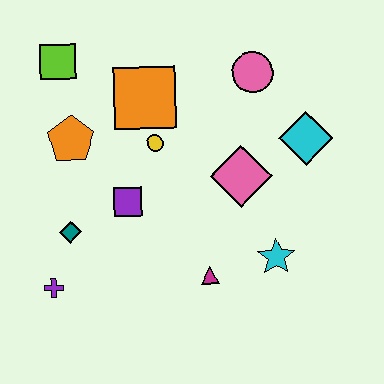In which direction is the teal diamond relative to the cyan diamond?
The teal diamond is to the left of the cyan diamond.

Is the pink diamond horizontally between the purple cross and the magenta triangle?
No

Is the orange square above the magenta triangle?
Yes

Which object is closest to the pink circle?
The cyan diamond is closest to the pink circle.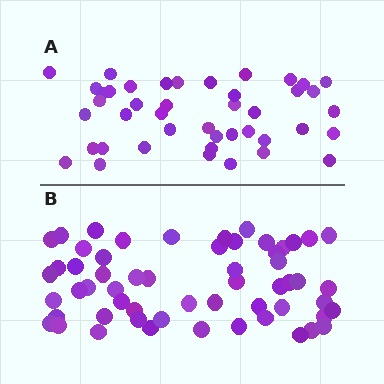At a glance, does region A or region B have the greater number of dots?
Region B (the bottom region) has more dots.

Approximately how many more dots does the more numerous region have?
Region B has approximately 15 more dots than region A.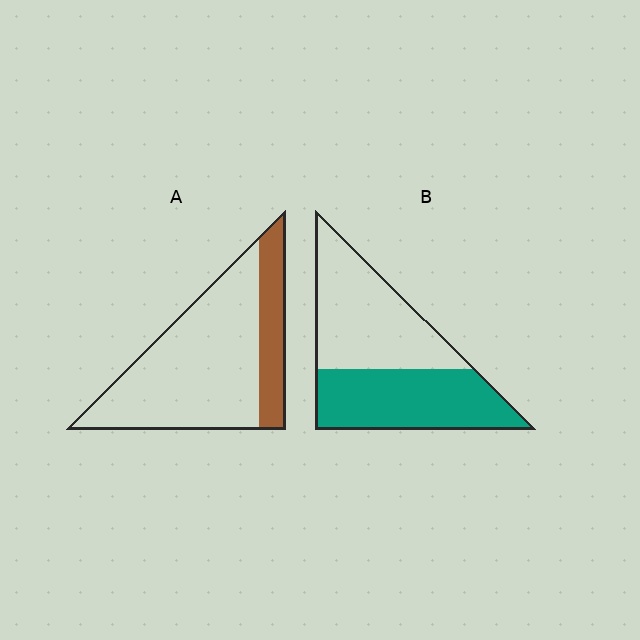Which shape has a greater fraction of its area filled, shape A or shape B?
Shape B.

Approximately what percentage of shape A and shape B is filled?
A is approximately 25% and B is approximately 50%.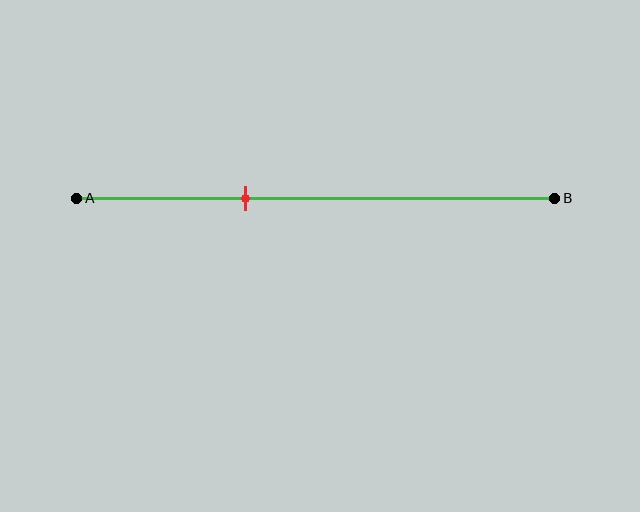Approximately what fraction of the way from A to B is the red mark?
The red mark is approximately 35% of the way from A to B.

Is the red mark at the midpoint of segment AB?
No, the mark is at about 35% from A, not at the 50% midpoint.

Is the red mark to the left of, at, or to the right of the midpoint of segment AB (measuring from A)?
The red mark is to the left of the midpoint of segment AB.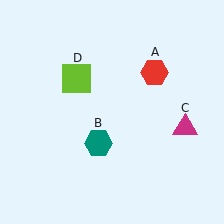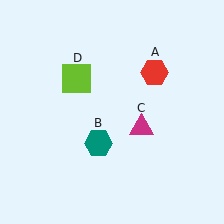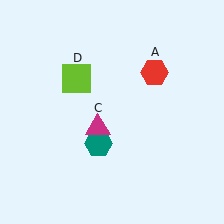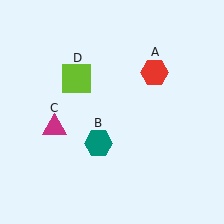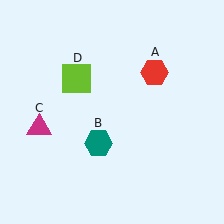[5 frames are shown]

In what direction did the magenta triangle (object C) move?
The magenta triangle (object C) moved left.